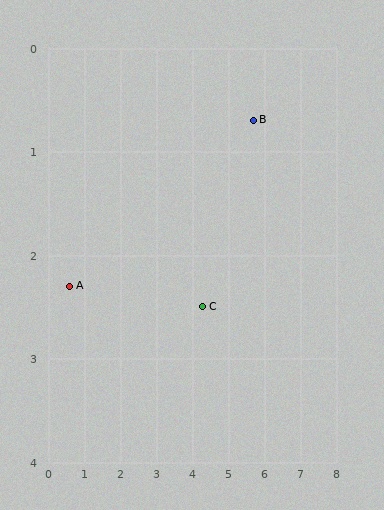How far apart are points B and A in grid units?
Points B and A are about 5.3 grid units apart.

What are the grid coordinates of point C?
Point C is at approximately (4.3, 2.5).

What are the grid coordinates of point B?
Point B is at approximately (5.7, 0.7).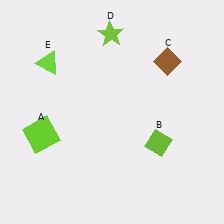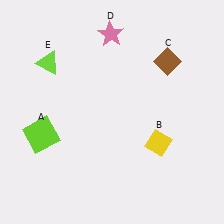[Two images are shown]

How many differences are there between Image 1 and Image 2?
There are 2 differences between the two images.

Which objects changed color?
B changed from lime to yellow. D changed from lime to pink.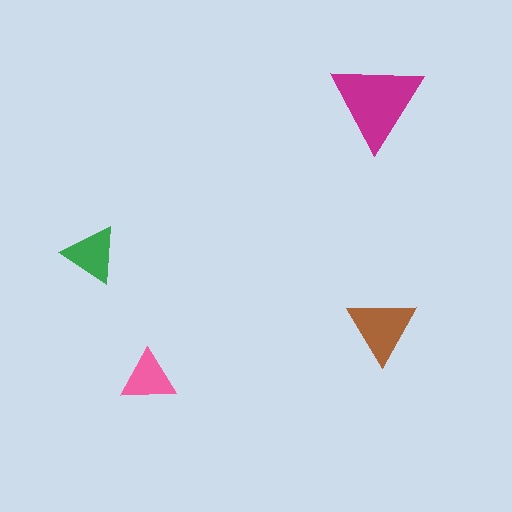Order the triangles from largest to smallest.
the magenta one, the brown one, the green one, the pink one.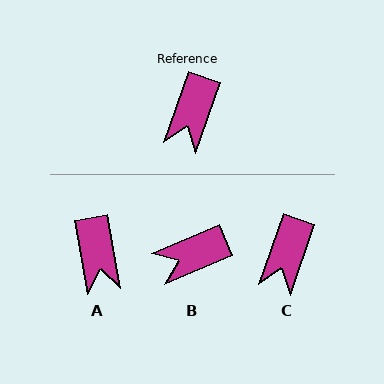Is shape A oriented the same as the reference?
No, it is off by about 30 degrees.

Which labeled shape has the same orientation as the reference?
C.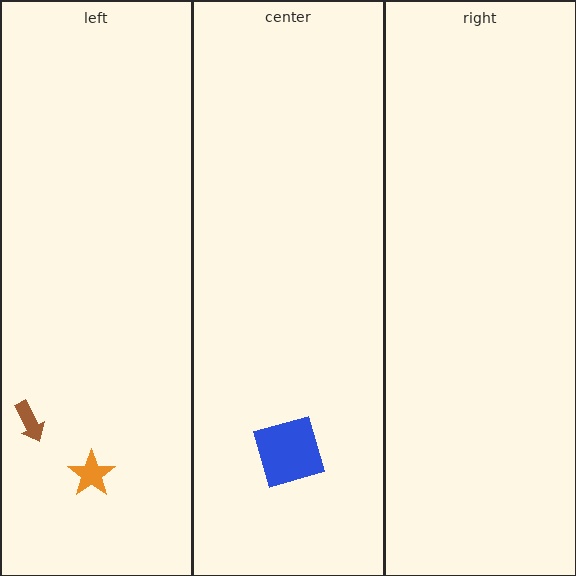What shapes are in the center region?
The blue square.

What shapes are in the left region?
The orange star, the brown arrow.